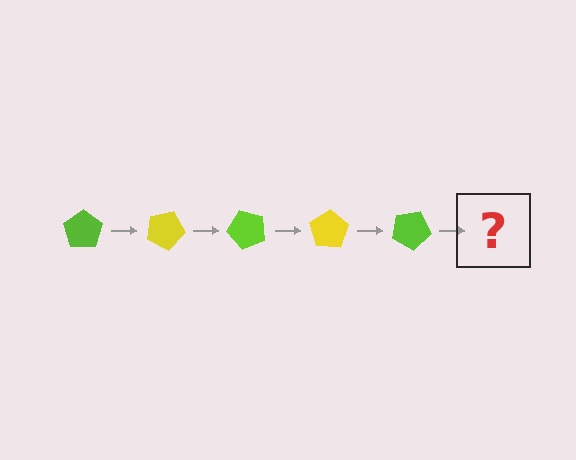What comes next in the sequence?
The next element should be a yellow pentagon, rotated 125 degrees from the start.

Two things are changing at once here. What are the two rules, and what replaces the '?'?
The two rules are that it rotates 25 degrees each step and the color cycles through lime and yellow. The '?' should be a yellow pentagon, rotated 125 degrees from the start.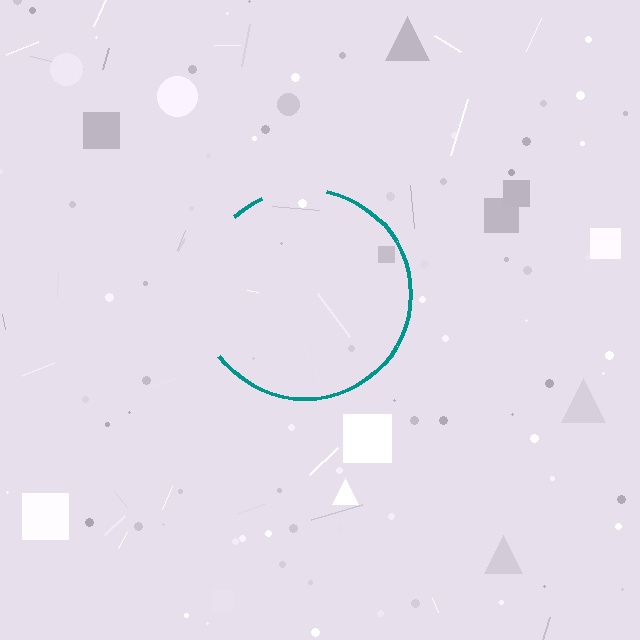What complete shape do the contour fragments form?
The contour fragments form a circle.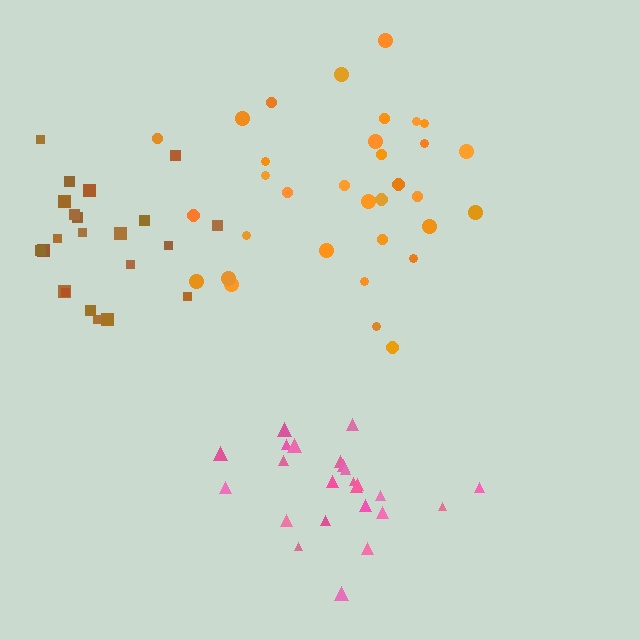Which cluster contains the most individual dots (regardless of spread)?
Orange (33).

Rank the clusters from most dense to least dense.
pink, brown, orange.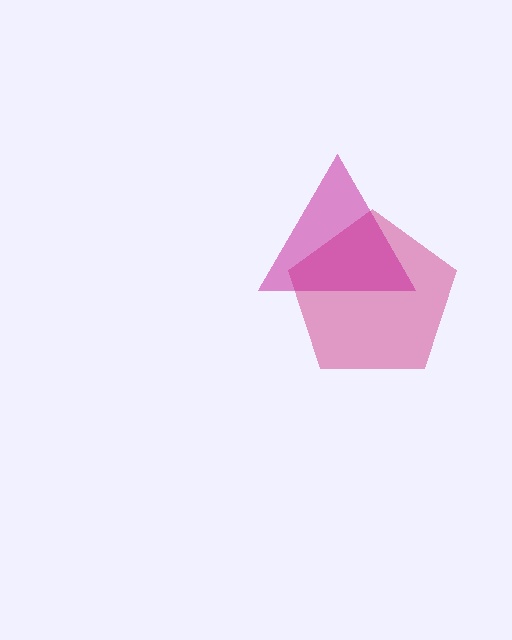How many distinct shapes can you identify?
There are 2 distinct shapes: a pink pentagon, a magenta triangle.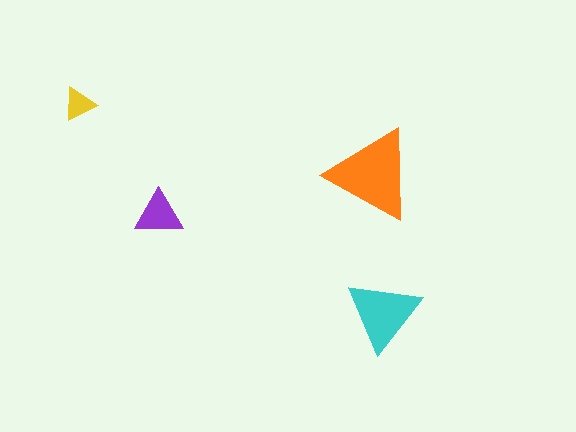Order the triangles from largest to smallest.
the orange one, the cyan one, the purple one, the yellow one.